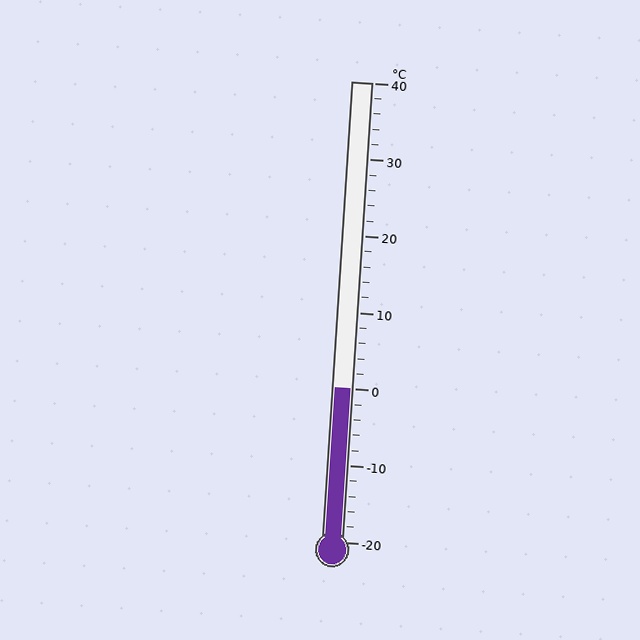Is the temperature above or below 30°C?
The temperature is below 30°C.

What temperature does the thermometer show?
The thermometer shows approximately 0°C.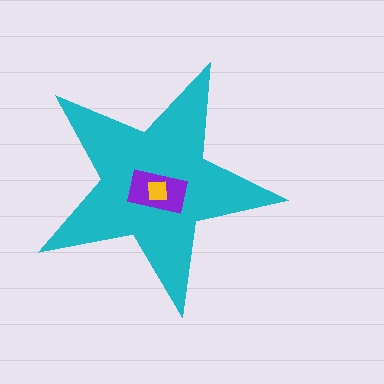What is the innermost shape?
The yellow square.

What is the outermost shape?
The cyan star.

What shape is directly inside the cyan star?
The purple rectangle.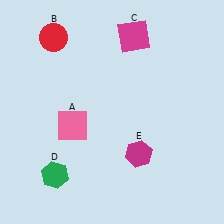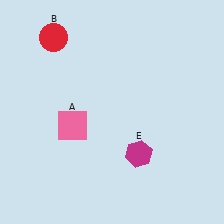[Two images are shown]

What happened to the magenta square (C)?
The magenta square (C) was removed in Image 2. It was in the top-right area of Image 1.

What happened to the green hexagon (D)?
The green hexagon (D) was removed in Image 2. It was in the bottom-left area of Image 1.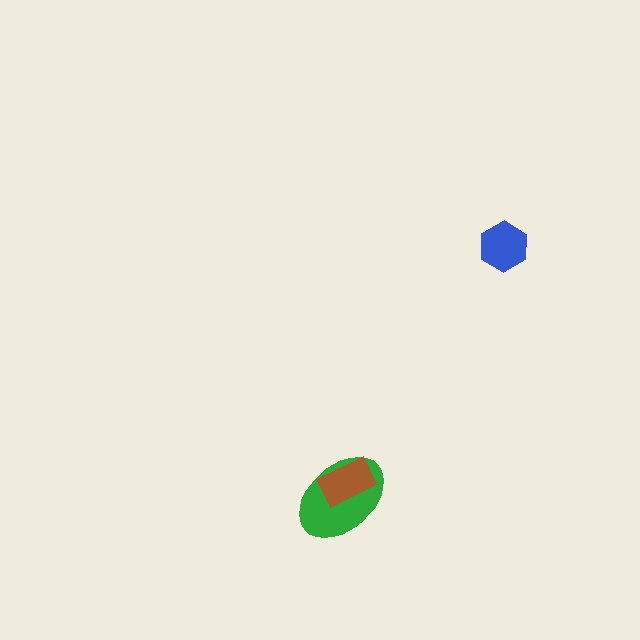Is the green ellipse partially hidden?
Yes, it is partially covered by another shape.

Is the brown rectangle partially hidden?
No, no other shape covers it.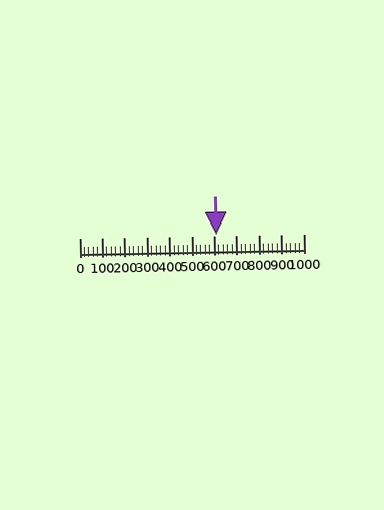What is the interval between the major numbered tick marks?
The major tick marks are spaced 100 units apart.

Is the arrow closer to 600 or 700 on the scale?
The arrow is closer to 600.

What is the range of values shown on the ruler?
The ruler shows values from 0 to 1000.